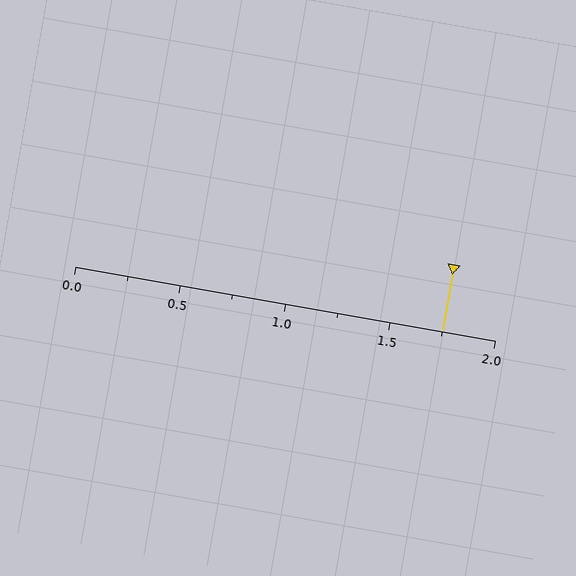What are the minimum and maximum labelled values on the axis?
The axis runs from 0.0 to 2.0.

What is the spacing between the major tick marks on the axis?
The major ticks are spaced 0.5 apart.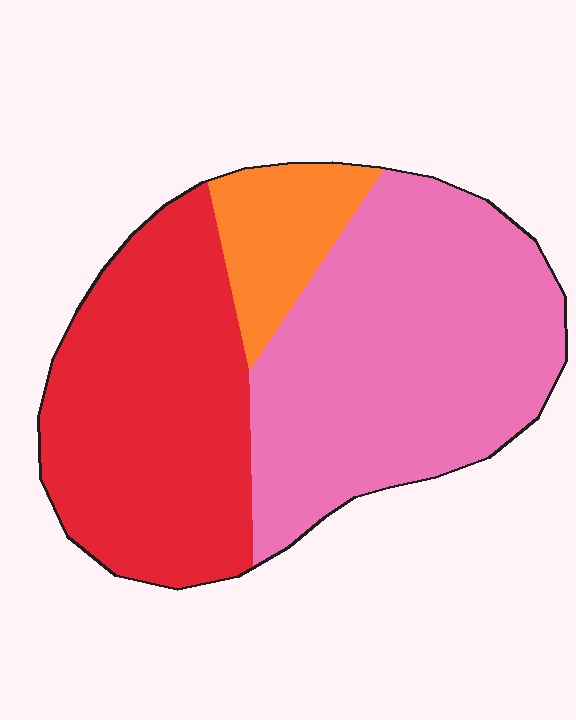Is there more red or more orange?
Red.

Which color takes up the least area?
Orange, at roughly 10%.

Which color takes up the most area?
Pink, at roughly 50%.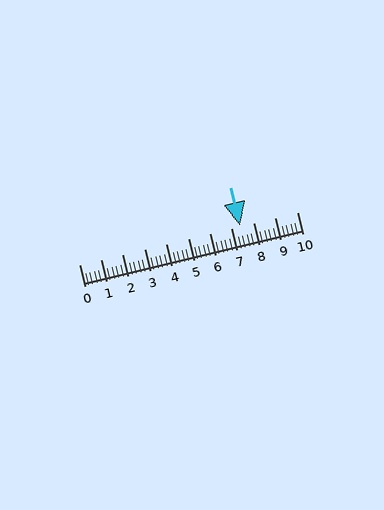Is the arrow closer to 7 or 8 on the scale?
The arrow is closer to 7.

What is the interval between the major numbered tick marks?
The major tick marks are spaced 1 units apart.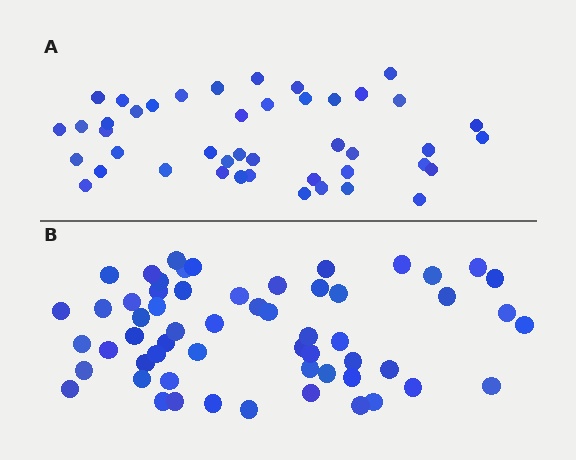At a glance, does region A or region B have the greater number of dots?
Region B (the bottom region) has more dots.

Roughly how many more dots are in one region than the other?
Region B has approximately 15 more dots than region A.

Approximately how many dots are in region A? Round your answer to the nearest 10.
About 40 dots. (The exact count is 44, which rounds to 40.)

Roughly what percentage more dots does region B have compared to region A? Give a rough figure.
About 30% more.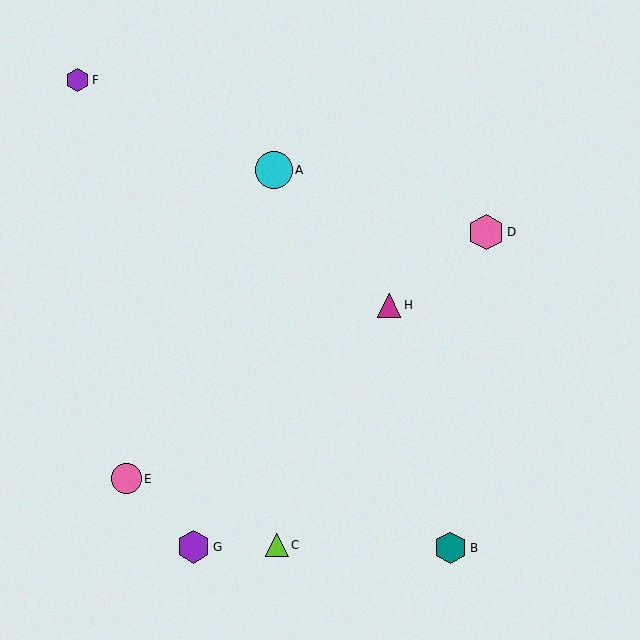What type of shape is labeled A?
Shape A is a cyan circle.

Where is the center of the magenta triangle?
The center of the magenta triangle is at (389, 305).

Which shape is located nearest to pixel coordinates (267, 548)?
The lime triangle (labeled C) at (277, 545) is nearest to that location.